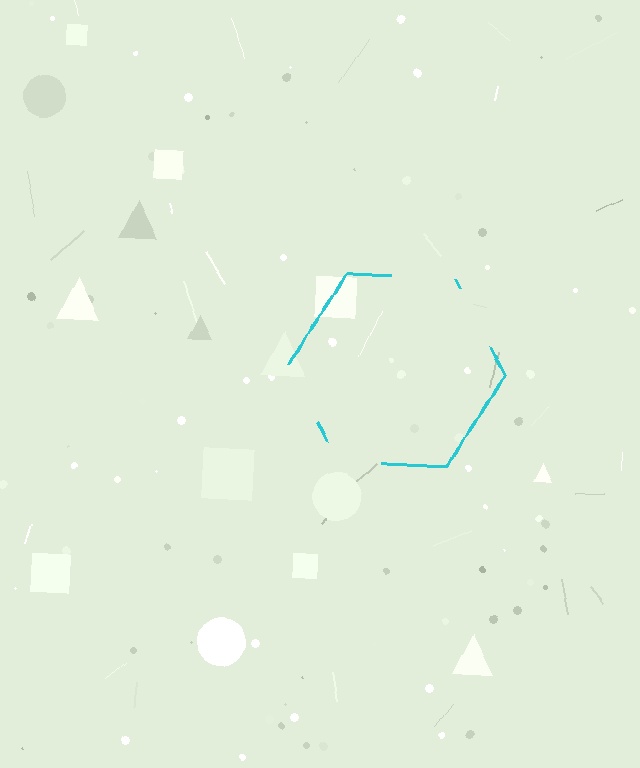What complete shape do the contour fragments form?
The contour fragments form a hexagon.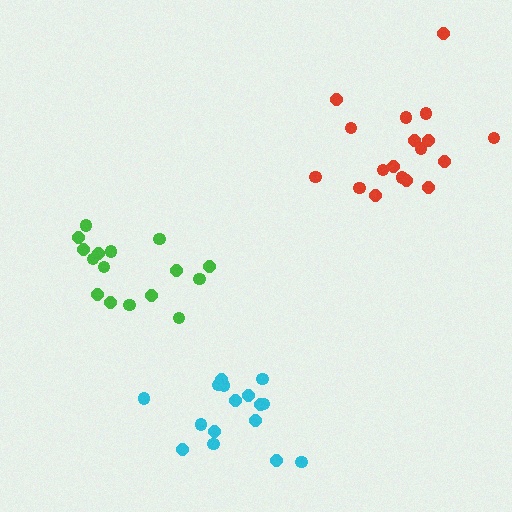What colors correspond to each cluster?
The clusters are colored: green, cyan, red.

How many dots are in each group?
Group 1: 16 dots, Group 2: 16 dots, Group 3: 18 dots (50 total).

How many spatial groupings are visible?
There are 3 spatial groupings.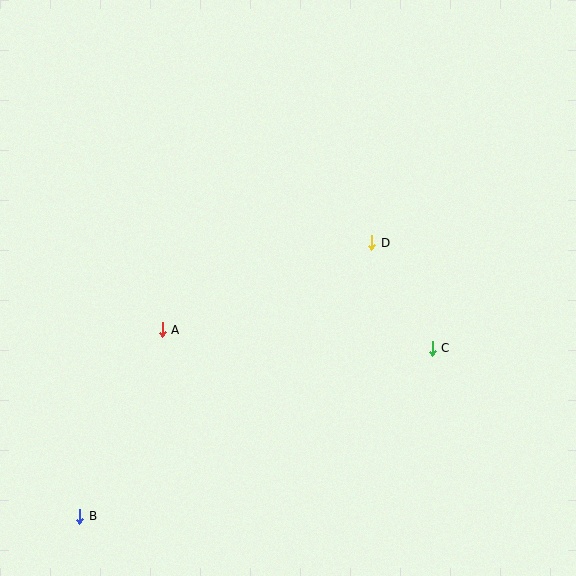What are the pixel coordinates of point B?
Point B is at (80, 516).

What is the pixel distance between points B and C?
The distance between B and C is 391 pixels.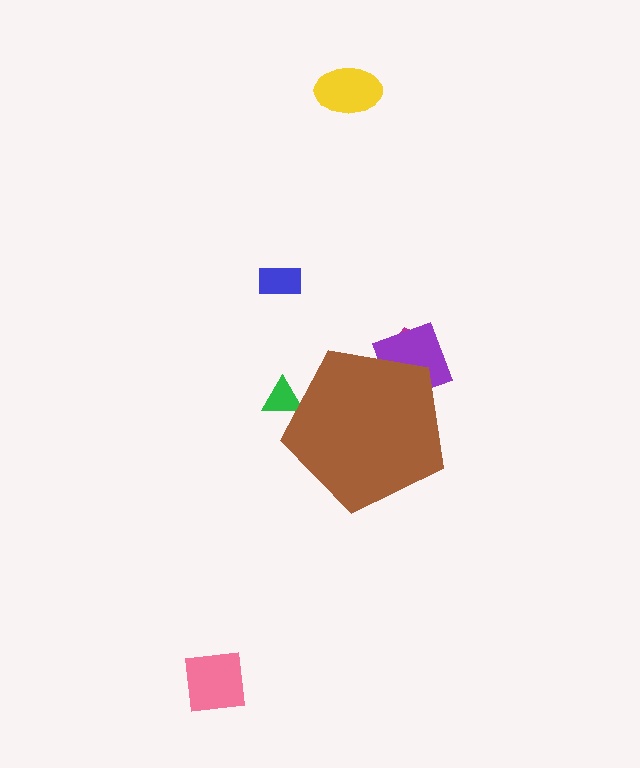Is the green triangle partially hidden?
Yes, the green triangle is partially hidden behind the brown pentagon.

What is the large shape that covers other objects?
A brown pentagon.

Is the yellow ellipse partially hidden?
No, the yellow ellipse is fully visible.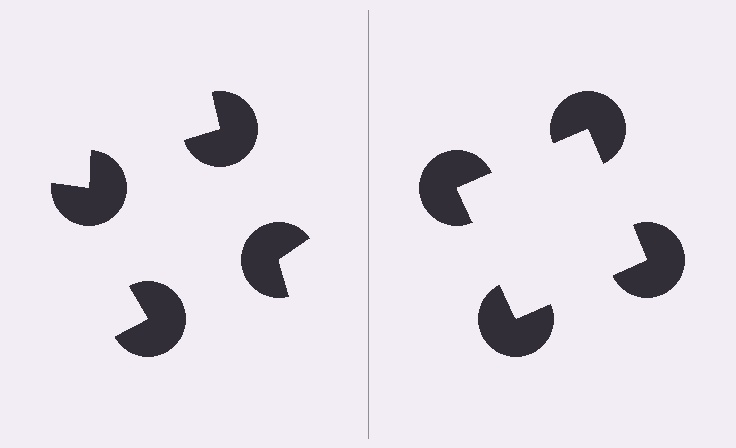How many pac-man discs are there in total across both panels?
8 — 4 on each side.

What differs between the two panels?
The pac-man discs are positioned identically on both sides; only the wedge orientations differ. On the right they align to a square; on the left they are misaligned.